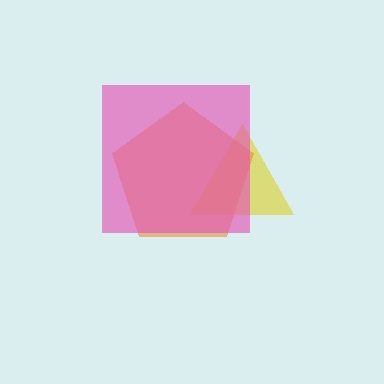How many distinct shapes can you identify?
There are 3 distinct shapes: a yellow triangle, an orange pentagon, a pink square.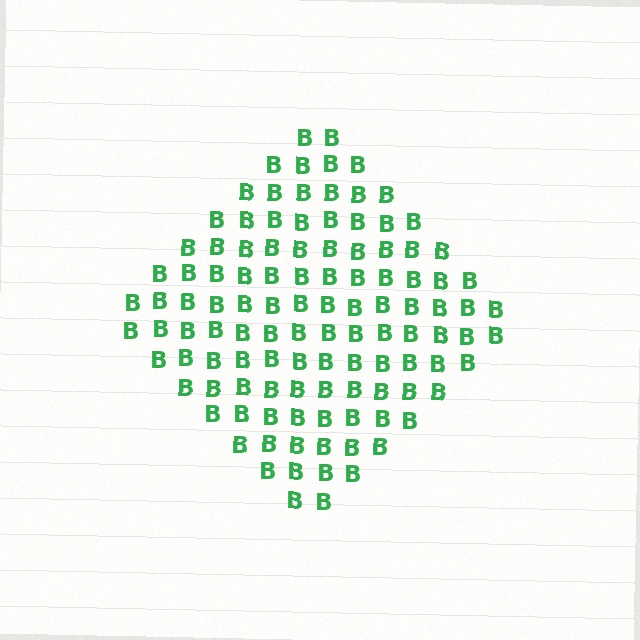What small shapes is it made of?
It is made of small letter B's.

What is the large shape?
The large shape is a diamond.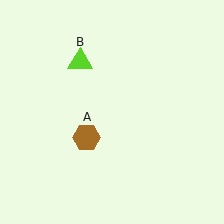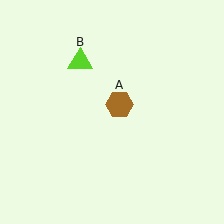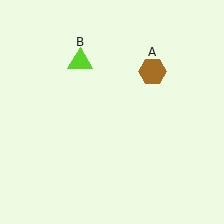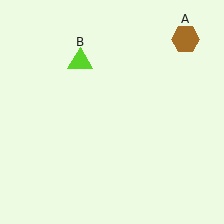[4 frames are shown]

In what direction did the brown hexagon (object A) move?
The brown hexagon (object A) moved up and to the right.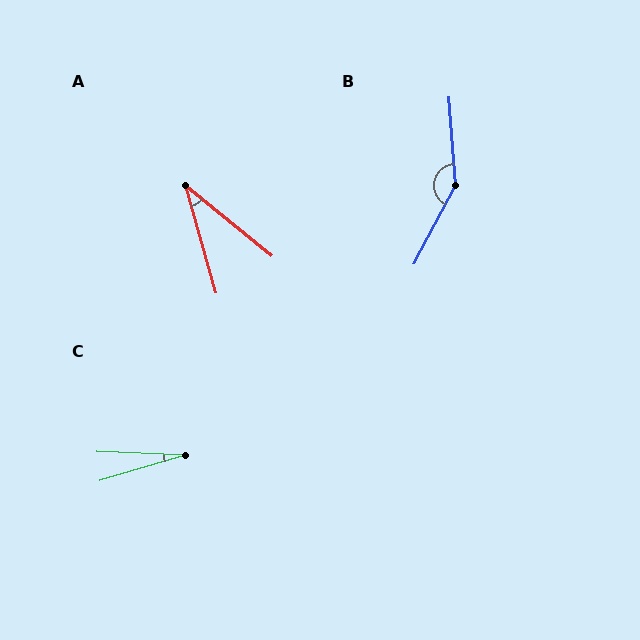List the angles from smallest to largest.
C (19°), A (35°), B (148°).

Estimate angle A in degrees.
Approximately 35 degrees.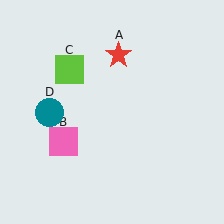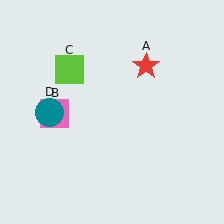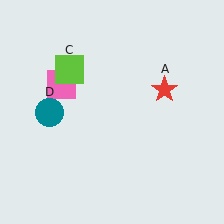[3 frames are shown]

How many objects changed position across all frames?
2 objects changed position: red star (object A), pink square (object B).